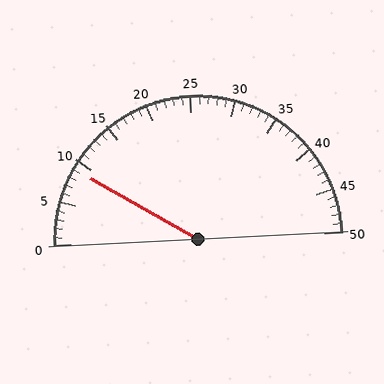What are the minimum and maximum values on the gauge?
The gauge ranges from 0 to 50.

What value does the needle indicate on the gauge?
The needle indicates approximately 9.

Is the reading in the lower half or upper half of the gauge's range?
The reading is in the lower half of the range (0 to 50).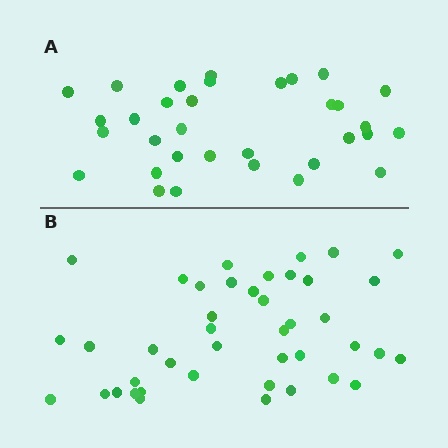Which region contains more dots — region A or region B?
Region B (the bottom region) has more dots.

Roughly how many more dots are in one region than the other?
Region B has roughly 8 or so more dots than region A.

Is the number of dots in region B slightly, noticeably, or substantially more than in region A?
Region B has noticeably more, but not dramatically so. The ratio is roughly 1.3 to 1.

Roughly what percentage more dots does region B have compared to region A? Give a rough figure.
About 25% more.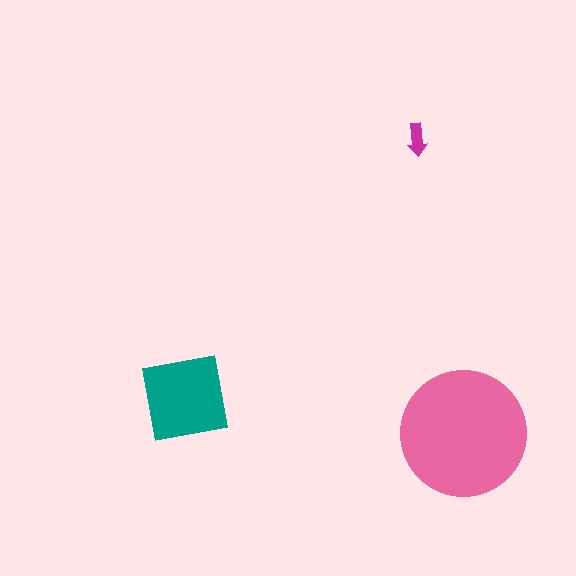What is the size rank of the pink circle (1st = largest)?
1st.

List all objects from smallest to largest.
The magenta arrow, the teal square, the pink circle.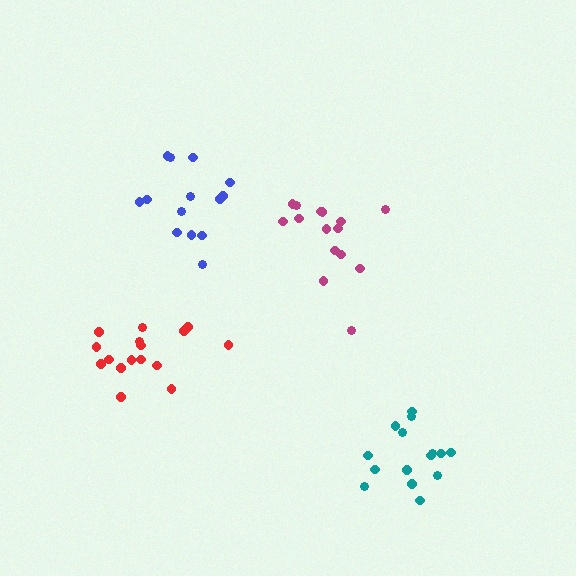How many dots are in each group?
Group 1: 15 dots, Group 2: 15 dots, Group 3: 16 dots, Group 4: 14 dots (60 total).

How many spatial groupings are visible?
There are 4 spatial groupings.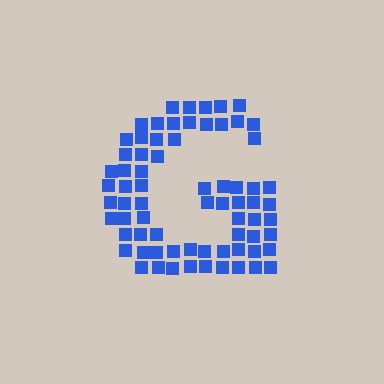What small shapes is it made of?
It is made of small squares.